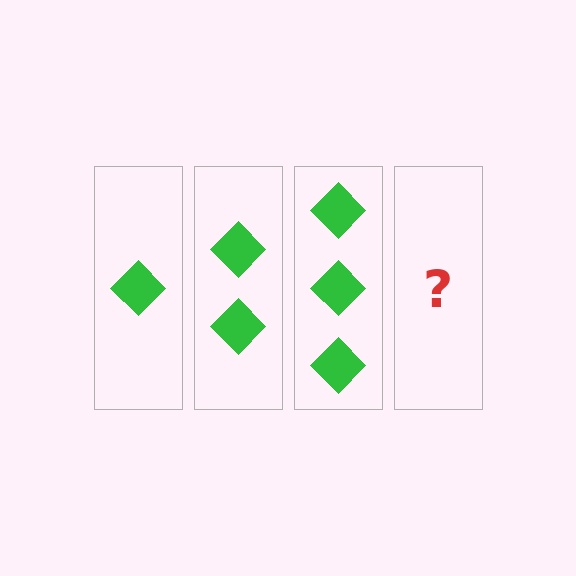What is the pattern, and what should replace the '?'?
The pattern is that each step adds one more diamond. The '?' should be 4 diamonds.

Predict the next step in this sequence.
The next step is 4 diamonds.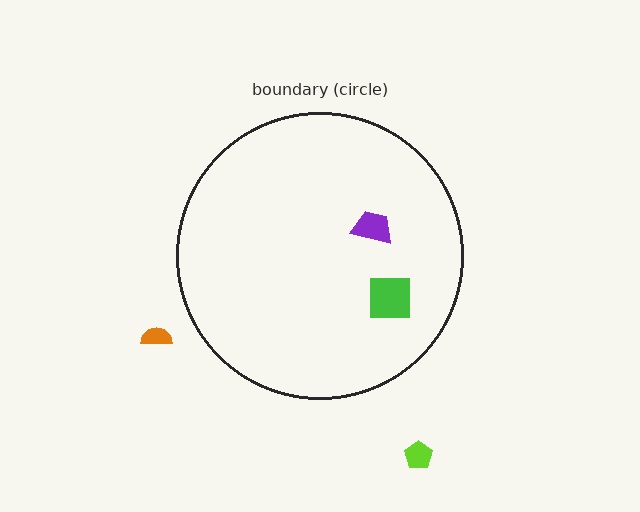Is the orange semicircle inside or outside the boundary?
Outside.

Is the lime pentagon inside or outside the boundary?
Outside.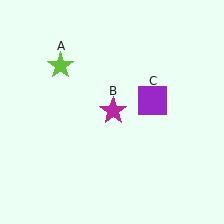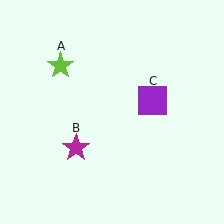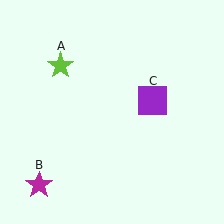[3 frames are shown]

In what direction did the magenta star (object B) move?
The magenta star (object B) moved down and to the left.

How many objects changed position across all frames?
1 object changed position: magenta star (object B).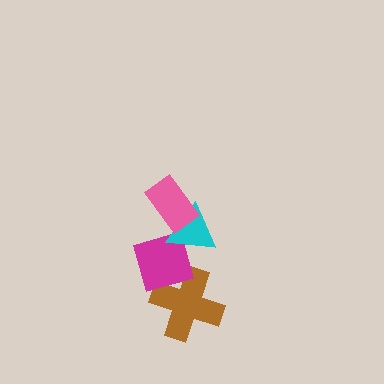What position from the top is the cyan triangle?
The cyan triangle is 2nd from the top.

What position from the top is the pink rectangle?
The pink rectangle is 1st from the top.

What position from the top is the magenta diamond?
The magenta diamond is 3rd from the top.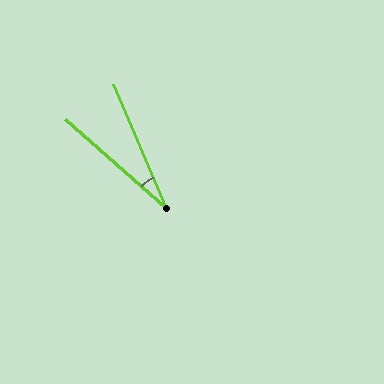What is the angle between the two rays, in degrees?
Approximately 26 degrees.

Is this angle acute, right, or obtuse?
It is acute.